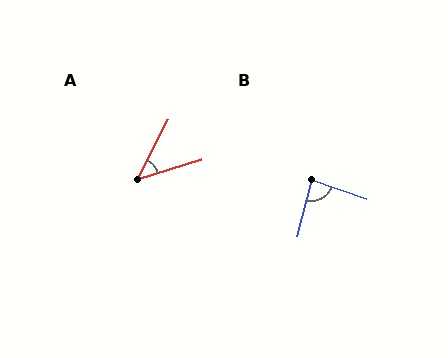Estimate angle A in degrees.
Approximately 46 degrees.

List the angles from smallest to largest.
A (46°), B (85°).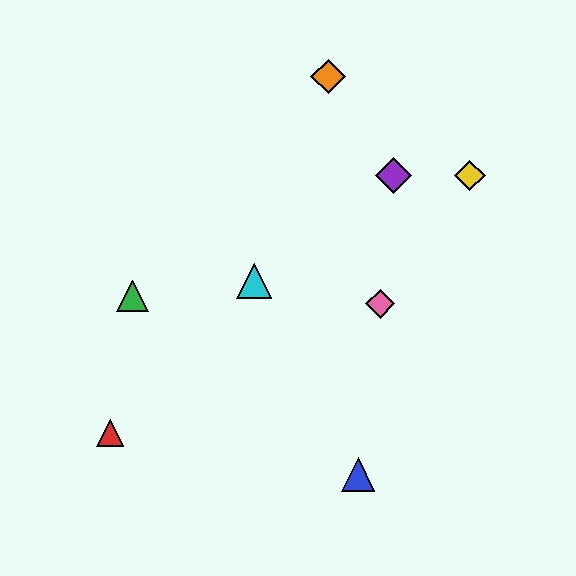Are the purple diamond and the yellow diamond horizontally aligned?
Yes, both are at y≈175.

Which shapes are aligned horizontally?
The yellow diamond, the purple diamond are aligned horizontally.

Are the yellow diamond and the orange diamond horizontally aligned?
No, the yellow diamond is at y≈175 and the orange diamond is at y≈77.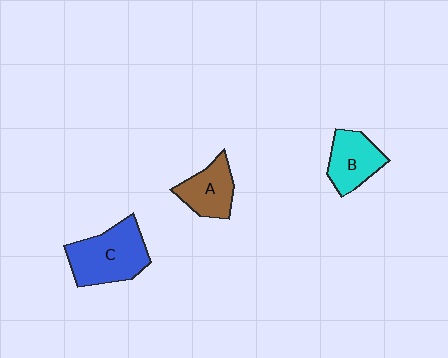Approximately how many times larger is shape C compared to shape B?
Approximately 1.5 times.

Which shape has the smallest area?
Shape A (brown).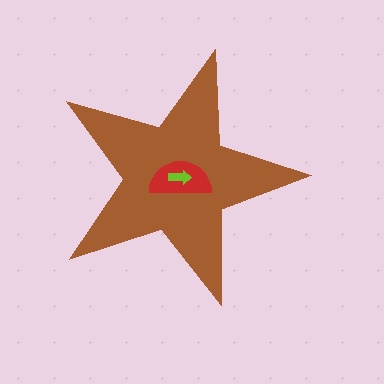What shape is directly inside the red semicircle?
The lime arrow.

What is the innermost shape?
The lime arrow.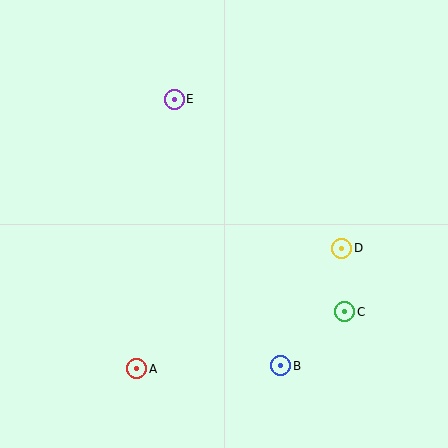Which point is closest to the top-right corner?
Point D is closest to the top-right corner.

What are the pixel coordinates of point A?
Point A is at (137, 369).